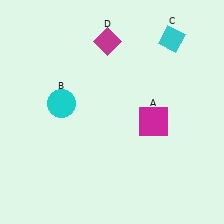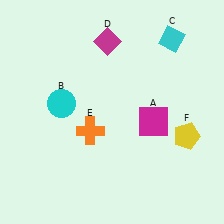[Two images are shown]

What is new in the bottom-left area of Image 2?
An orange cross (E) was added in the bottom-left area of Image 2.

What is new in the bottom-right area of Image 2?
A yellow pentagon (F) was added in the bottom-right area of Image 2.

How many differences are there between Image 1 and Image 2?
There are 2 differences between the two images.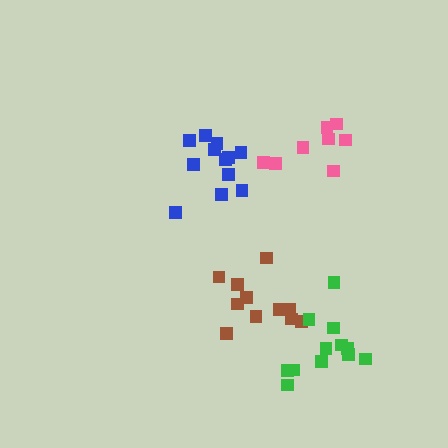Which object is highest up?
The pink cluster is topmost.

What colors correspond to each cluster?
The clusters are colored: brown, pink, blue, green.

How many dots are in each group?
Group 1: 11 dots, Group 2: 8 dots, Group 3: 12 dots, Group 4: 12 dots (43 total).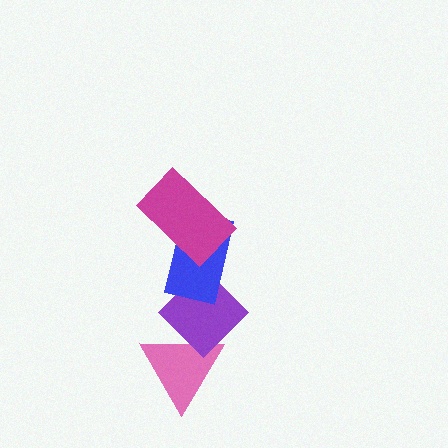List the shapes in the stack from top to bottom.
From top to bottom: the magenta rectangle, the blue rectangle, the purple diamond, the pink triangle.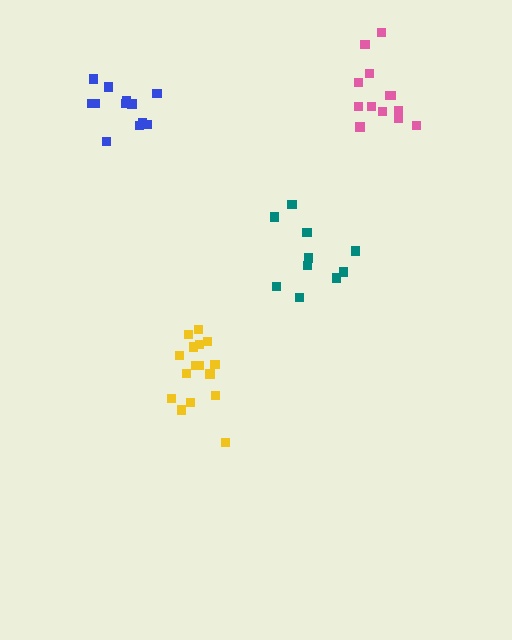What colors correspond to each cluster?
The clusters are colored: yellow, teal, blue, pink.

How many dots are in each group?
Group 1: 16 dots, Group 2: 10 dots, Group 3: 12 dots, Group 4: 13 dots (51 total).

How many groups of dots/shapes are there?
There are 4 groups.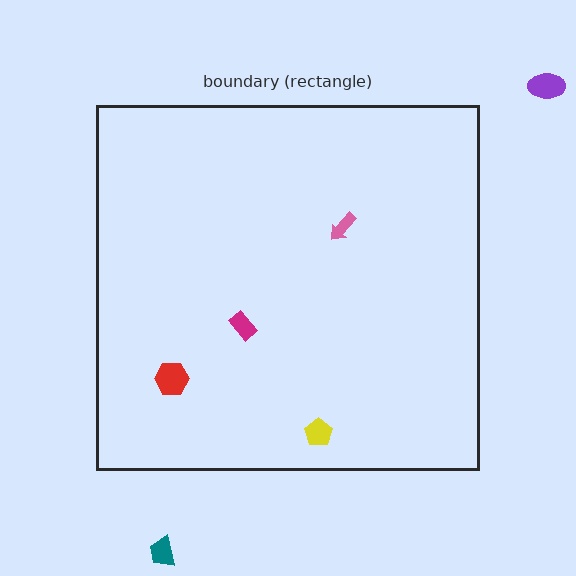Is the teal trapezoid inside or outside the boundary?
Outside.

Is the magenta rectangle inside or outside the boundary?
Inside.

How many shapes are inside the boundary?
4 inside, 2 outside.